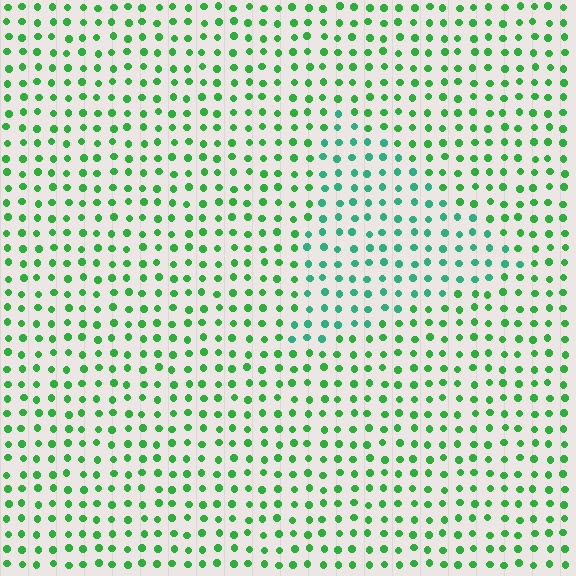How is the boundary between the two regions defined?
The boundary is defined purely by a slight shift in hue (about 34 degrees). Spacing, size, and orientation are identical on both sides.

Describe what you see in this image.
The image is filled with small green elements in a uniform arrangement. A triangle-shaped region is visible where the elements are tinted to a slightly different hue, forming a subtle color boundary.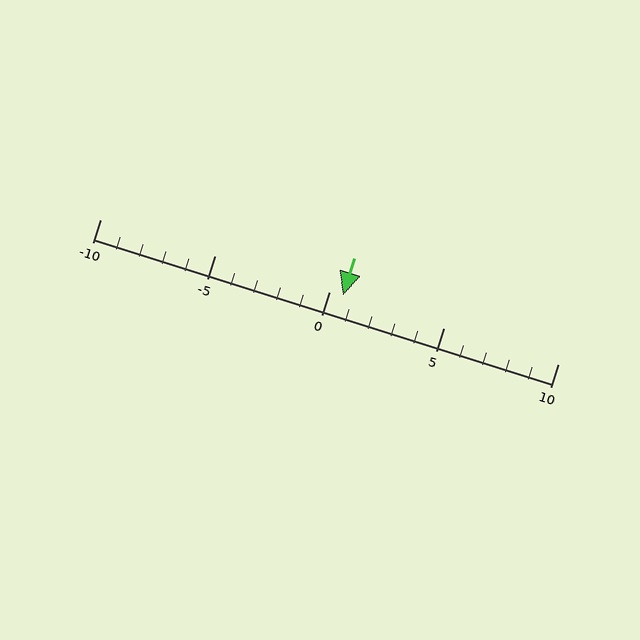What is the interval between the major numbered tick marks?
The major tick marks are spaced 5 units apart.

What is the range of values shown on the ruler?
The ruler shows values from -10 to 10.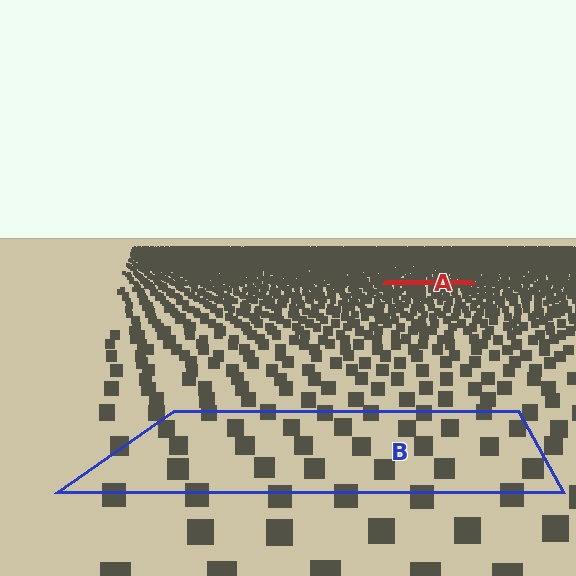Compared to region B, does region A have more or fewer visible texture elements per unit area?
Region A has more texture elements per unit area — they are packed more densely because it is farther away.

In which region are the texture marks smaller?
The texture marks are smaller in region A, because it is farther away.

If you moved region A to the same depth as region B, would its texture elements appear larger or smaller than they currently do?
They would appear larger. At a closer depth, the same texture elements are projected at a bigger on-screen size.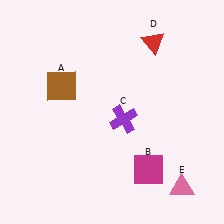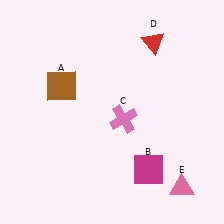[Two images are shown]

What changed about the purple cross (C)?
In Image 1, C is purple. In Image 2, it changed to pink.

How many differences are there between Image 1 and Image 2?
There is 1 difference between the two images.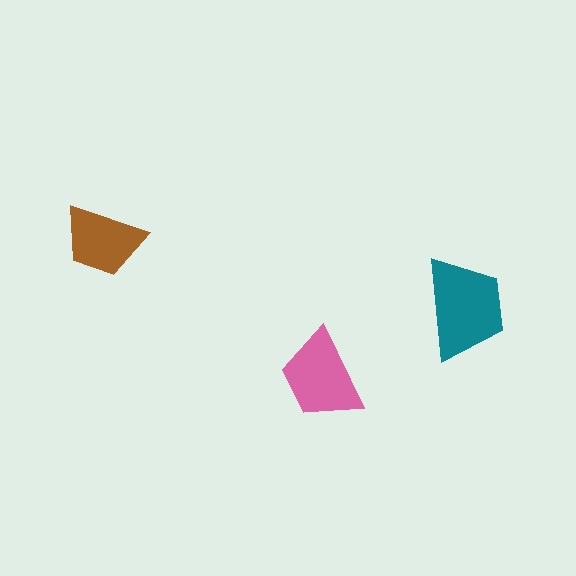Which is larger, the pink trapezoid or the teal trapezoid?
The teal one.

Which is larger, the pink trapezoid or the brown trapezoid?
The pink one.